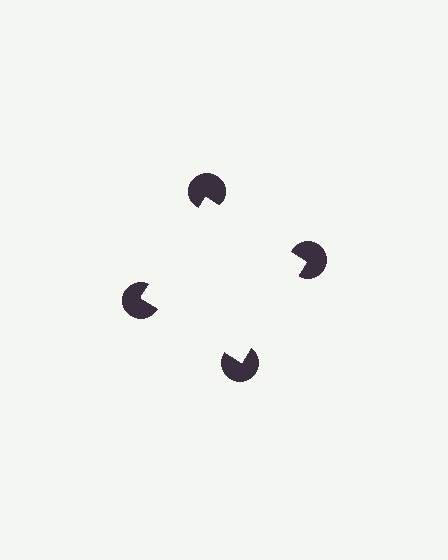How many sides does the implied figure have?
4 sides.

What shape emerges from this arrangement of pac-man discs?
An illusory square — its edges are inferred from the aligned wedge cuts in the pac-man discs, not physically drawn.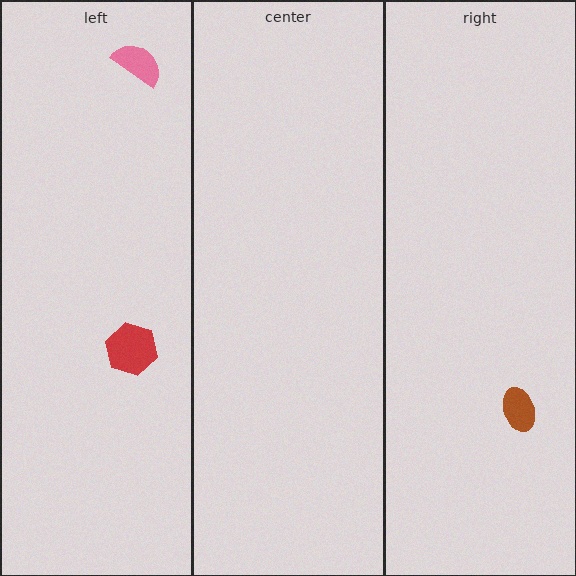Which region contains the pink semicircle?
The left region.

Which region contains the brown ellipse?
The right region.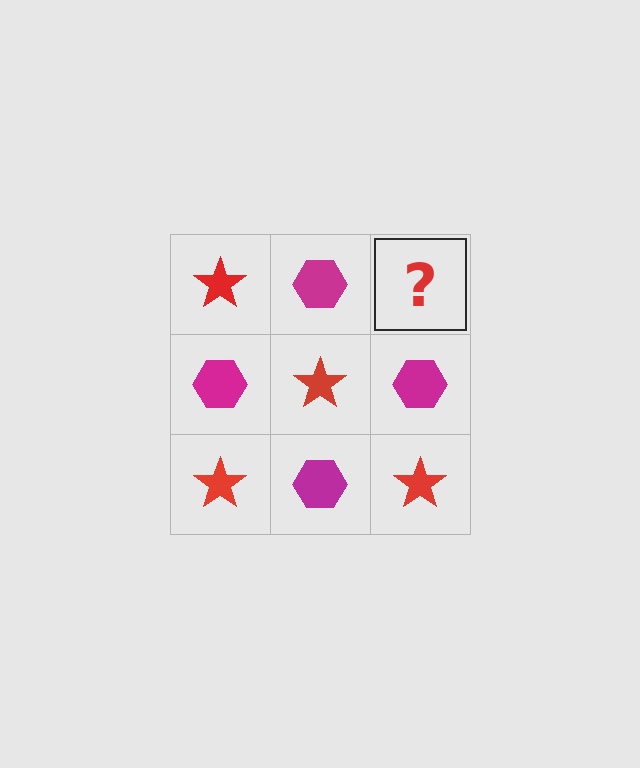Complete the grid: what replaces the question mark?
The question mark should be replaced with a red star.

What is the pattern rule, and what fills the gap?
The rule is that it alternates red star and magenta hexagon in a checkerboard pattern. The gap should be filled with a red star.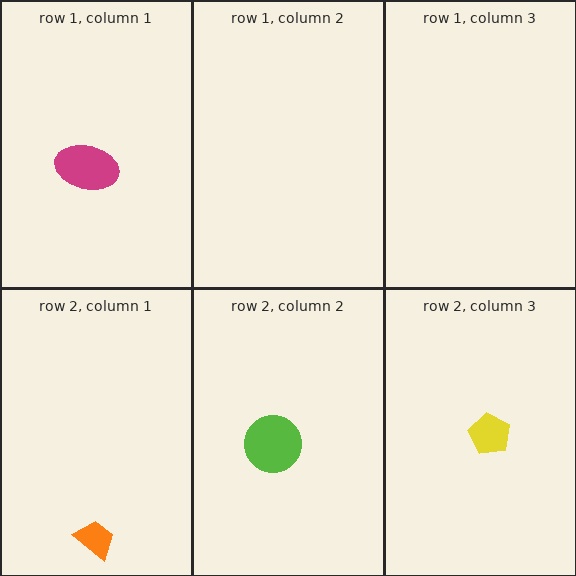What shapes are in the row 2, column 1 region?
The orange trapezoid.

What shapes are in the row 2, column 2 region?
The lime circle.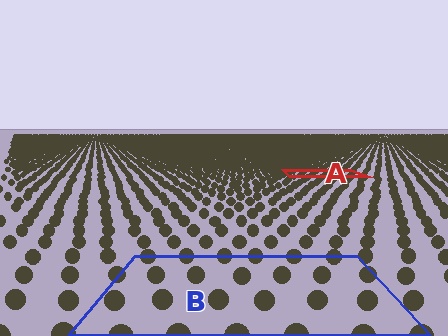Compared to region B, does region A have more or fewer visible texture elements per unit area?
Region A has more texture elements per unit area — they are packed more densely because it is farther away.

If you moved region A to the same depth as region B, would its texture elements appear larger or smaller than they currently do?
They would appear larger. At a closer depth, the same texture elements are projected at a bigger on-screen size.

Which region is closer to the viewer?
Region B is closer. The texture elements there are larger and more spread out.